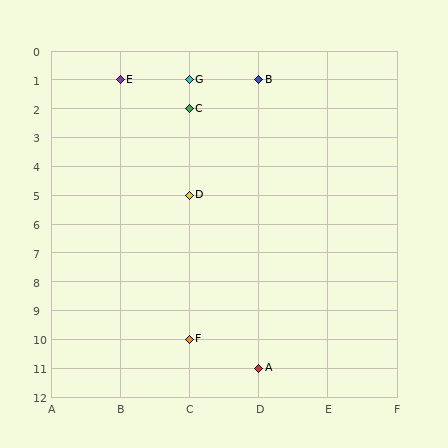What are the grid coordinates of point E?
Point E is at grid coordinates (B, 1).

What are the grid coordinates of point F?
Point F is at grid coordinates (C, 10).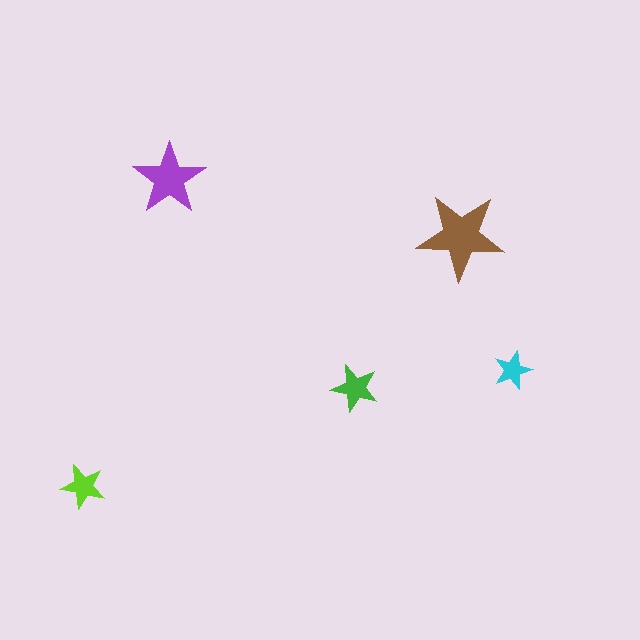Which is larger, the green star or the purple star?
The purple one.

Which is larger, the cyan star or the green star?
The green one.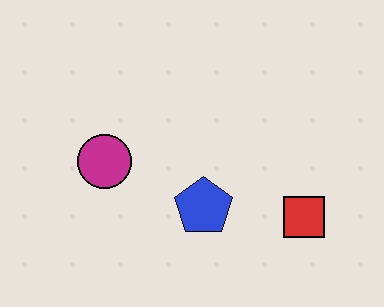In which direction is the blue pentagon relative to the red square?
The blue pentagon is to the left of the red square.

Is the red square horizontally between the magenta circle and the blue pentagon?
No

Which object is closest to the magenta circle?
The blue pentagon is closest to the magenta circle.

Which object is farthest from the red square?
The magenta circle is farthest from the red square.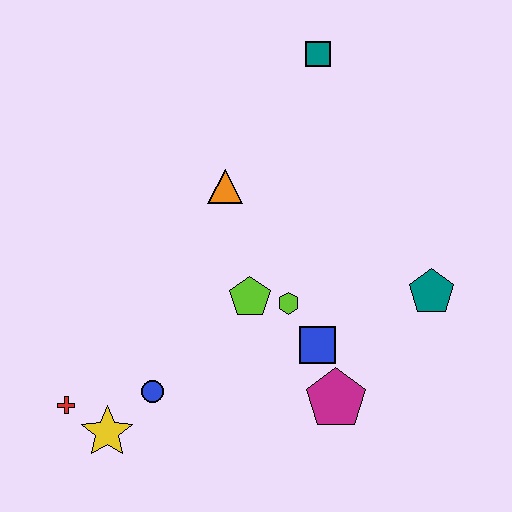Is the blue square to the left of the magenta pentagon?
Yes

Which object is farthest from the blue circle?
The teal square is farthest from the blue circle.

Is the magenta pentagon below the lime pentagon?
Yes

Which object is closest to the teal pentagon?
The blue square is closest to the teal pentagon.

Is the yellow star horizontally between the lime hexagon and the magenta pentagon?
No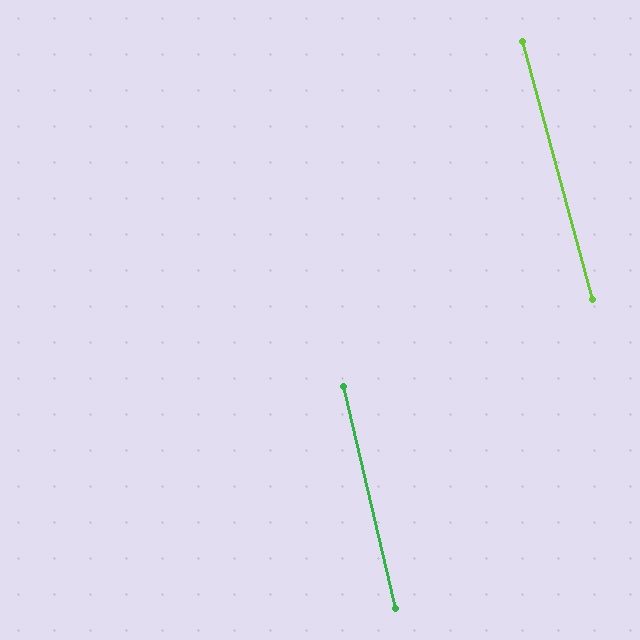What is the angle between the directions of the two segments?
Approximately 2 degrees.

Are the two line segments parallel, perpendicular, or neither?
Parallel — their directions differ by only 1.9°.